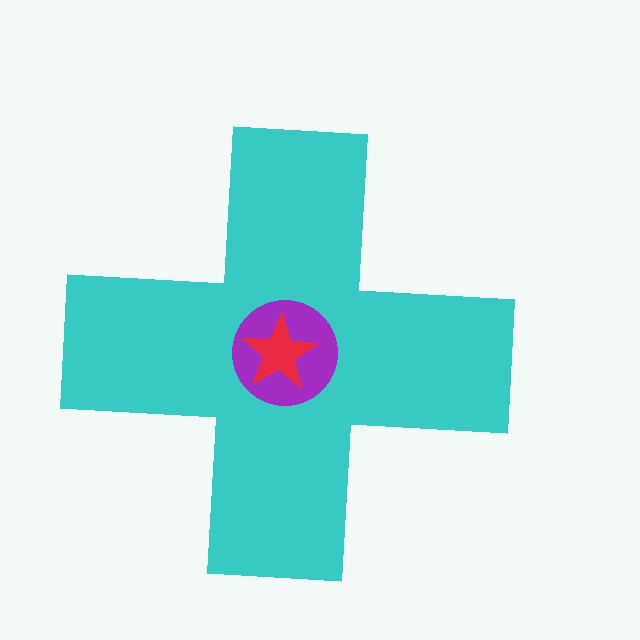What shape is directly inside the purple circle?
The red star.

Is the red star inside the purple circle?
Yes.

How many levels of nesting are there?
3.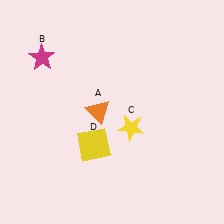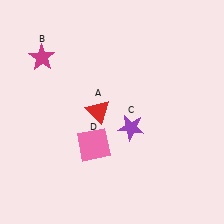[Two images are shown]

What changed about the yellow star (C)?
In Image 1, C is yellow. In Image 2, it changed to purple.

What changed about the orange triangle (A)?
In Image 1, A is orange. In Image 2, it changed to red.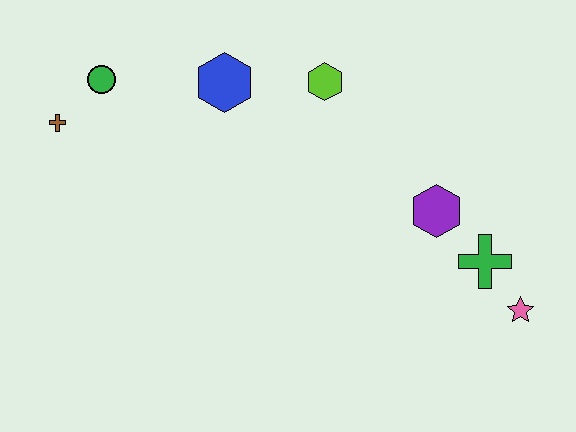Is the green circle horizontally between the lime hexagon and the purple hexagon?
No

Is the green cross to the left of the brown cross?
No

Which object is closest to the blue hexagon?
The lime hexagon is closest to the blue hexagon.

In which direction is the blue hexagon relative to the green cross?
The blue hexagon is to the left of the green cross.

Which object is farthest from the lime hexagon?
The pink star is farthest from the lime hexagon.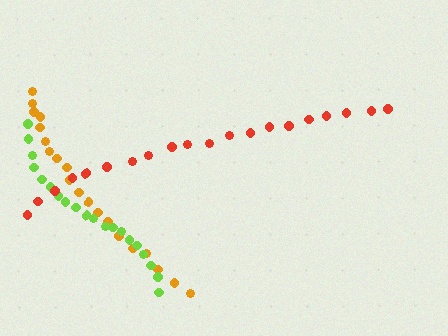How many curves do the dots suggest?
There are 3 distinct paths.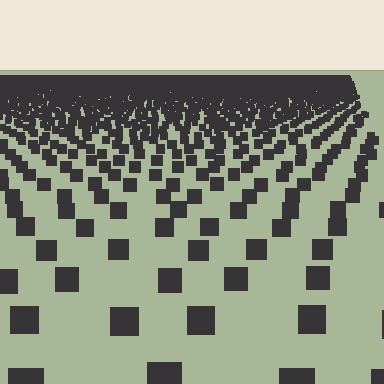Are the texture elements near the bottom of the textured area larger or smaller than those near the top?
Larger. Near the bottom, elements are closer to the viewer and appear at a bigger on-screen size.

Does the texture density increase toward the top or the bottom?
Density increases toward the top.